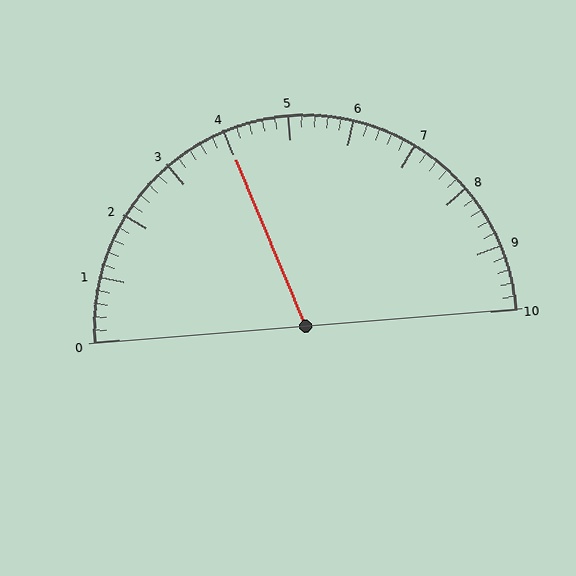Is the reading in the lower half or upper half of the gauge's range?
The reading is in the lower half of the range (0 to 10).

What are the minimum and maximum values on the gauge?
The gauge ranges from 0 to 10.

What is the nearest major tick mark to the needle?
The nearest major tick mark is 4.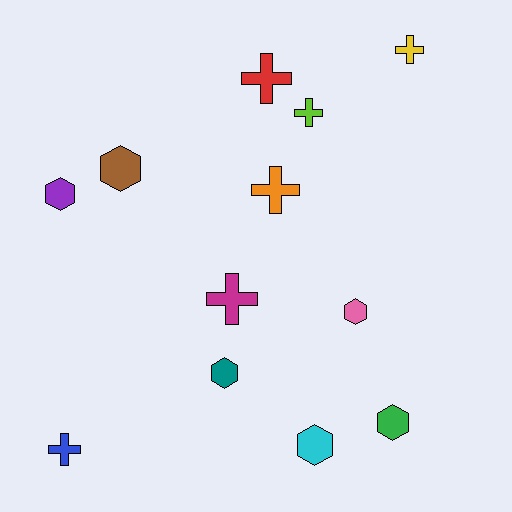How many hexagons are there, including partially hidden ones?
There are 6 hexagons.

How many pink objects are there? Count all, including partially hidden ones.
There is 1 pink object.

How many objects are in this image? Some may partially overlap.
There are 12 objects.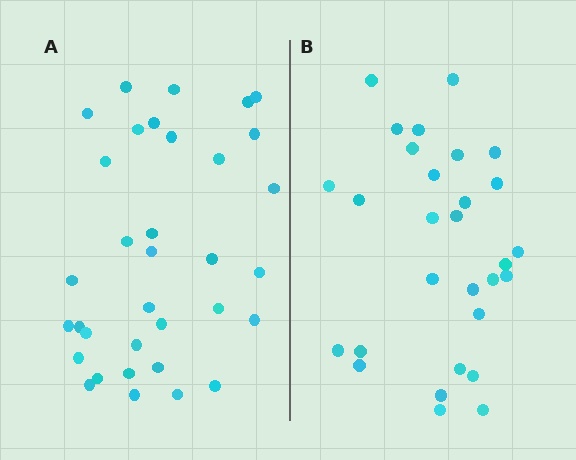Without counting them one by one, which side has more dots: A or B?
Region A (the left region) has more dots.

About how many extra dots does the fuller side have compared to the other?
Region A has about 5 more dots than region B.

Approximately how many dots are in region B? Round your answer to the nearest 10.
About 30 dots. (The exact count is 29, which rounds to 30.)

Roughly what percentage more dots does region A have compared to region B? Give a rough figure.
About 15% more.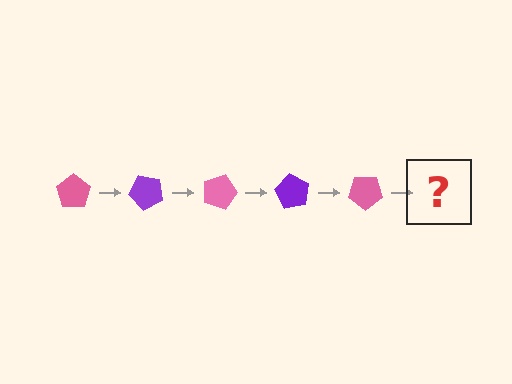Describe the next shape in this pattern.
It should be a purple pentagon, rotated 225 degrees from the start.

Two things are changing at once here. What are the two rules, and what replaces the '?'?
The two rules are that it rotates 45 degrees each step and the color cycles through pink and purple. The '?' should be a purple pentagon, rotated 225 degrees from the start.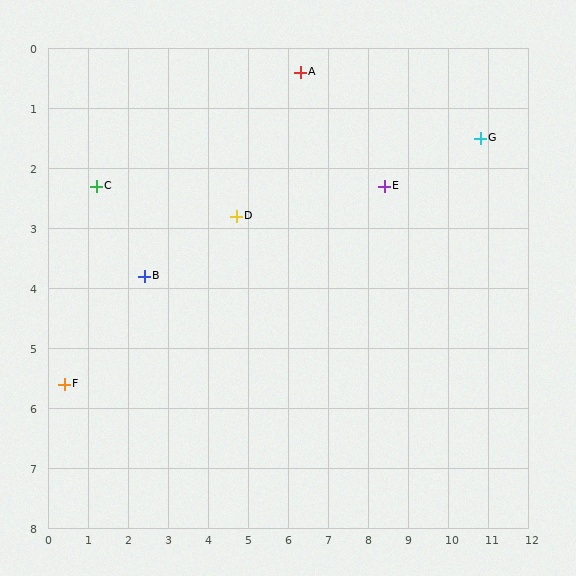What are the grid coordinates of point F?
Point F is at approximately (0.4, 5.6).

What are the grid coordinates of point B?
Point B is at approximately (2.4, 3.8).